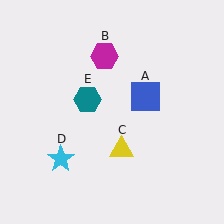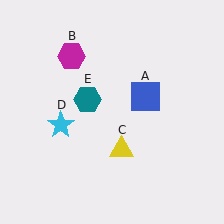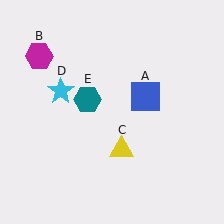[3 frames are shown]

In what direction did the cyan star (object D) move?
The cyan star (object D) moved up.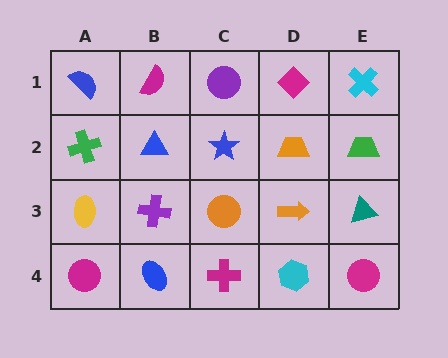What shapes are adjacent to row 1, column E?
A green trapezoid (row 2, column E), a magenta diamond (row 1, column D).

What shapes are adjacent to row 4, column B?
A purple cross (row 3, column B), a magenta circle (row 4, column A), a magenta cross (row 4, column C).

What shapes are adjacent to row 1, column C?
A blue star (row 2, column C), a magenta semicircle (row 1, column B), a magenta diamond (row 1, column D).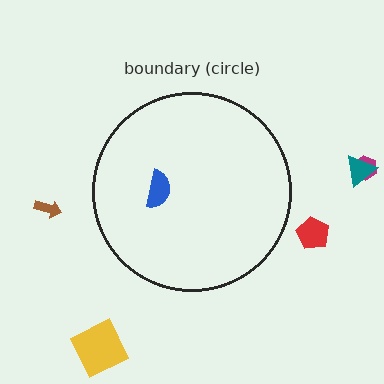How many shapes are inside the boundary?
1 inside, 5 outside.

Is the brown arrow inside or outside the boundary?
Outside.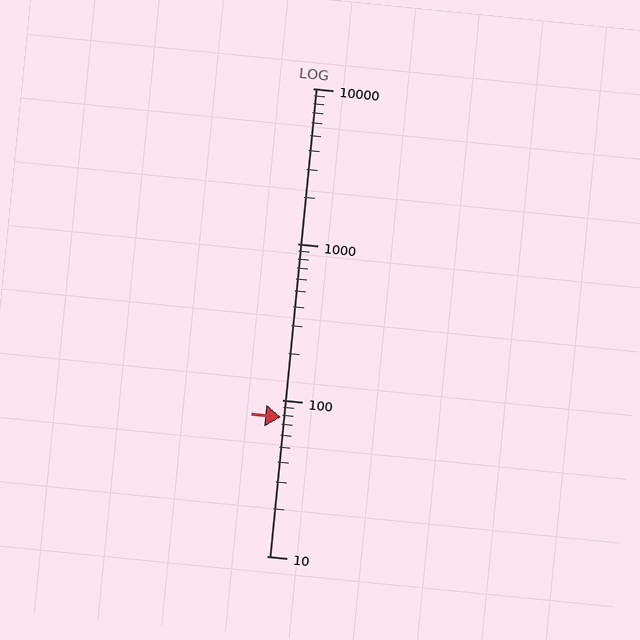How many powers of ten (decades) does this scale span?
The scale spans 3 decades, from 10 to 10000.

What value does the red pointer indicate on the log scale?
The pointer indicates approximately 78.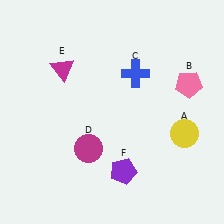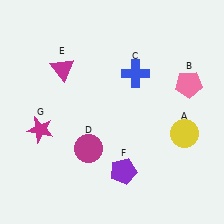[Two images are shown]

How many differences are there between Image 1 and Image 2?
There is 1 difference between the two images.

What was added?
A magenta star (G) was added in Image 2.